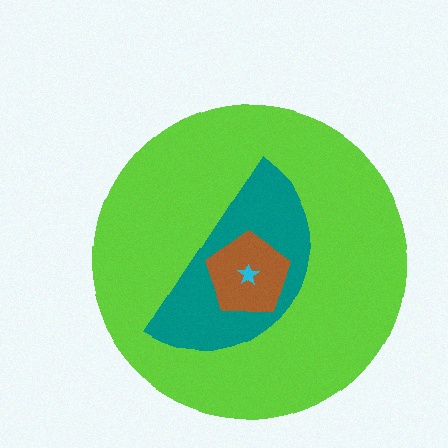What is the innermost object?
The cyan star.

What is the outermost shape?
The lime circle.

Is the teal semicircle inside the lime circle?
Yes.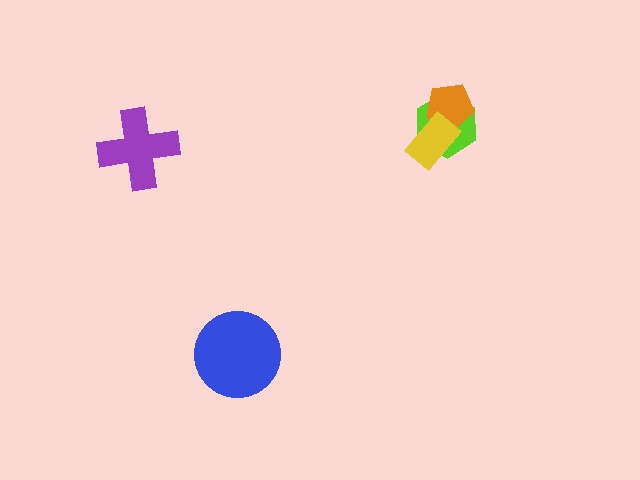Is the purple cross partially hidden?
No, no other shape covers it.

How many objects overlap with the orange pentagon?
2 objects overlap with the orange pentagon.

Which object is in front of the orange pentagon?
The yellow rectangle is in front of the orange pentagon.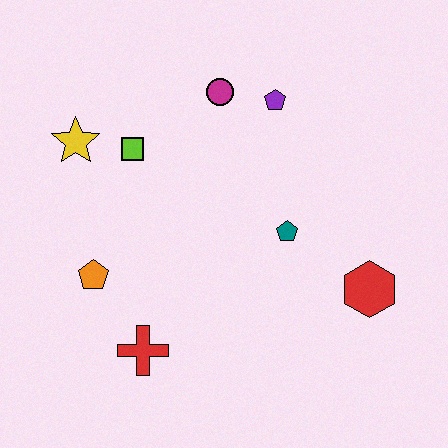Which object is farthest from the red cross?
The purple pentagon is farthest from the red cross.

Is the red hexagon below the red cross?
No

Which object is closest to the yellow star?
The lime square is closest to the yellow star.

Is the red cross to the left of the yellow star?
No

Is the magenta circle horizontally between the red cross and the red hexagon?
Yes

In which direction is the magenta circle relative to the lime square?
The magenta circle is to the right of the lime square.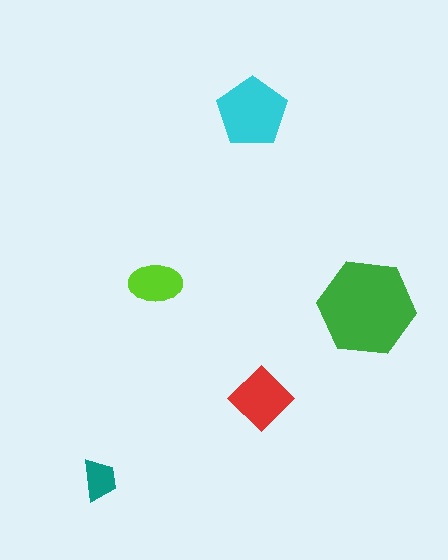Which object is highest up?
The cyan pentagon is topmost.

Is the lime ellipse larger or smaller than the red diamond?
Smaller.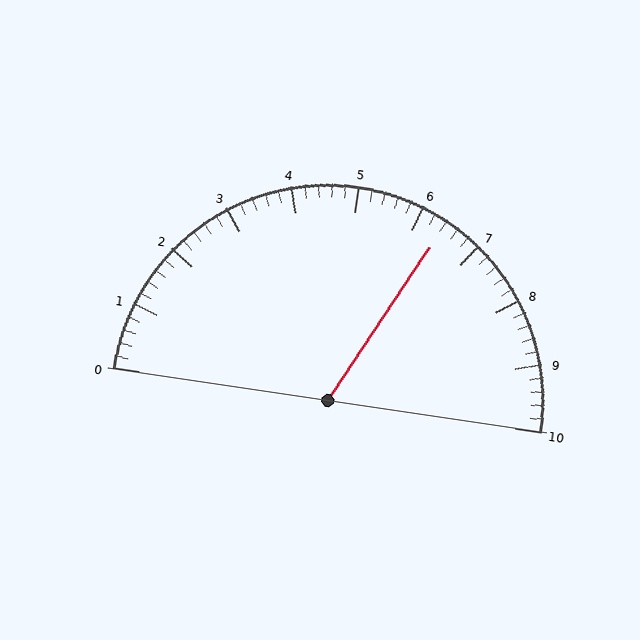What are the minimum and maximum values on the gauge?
The gauge ranges from 0 to 10.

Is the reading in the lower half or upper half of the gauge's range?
The reading is in the upper half of the range (0 to 10).